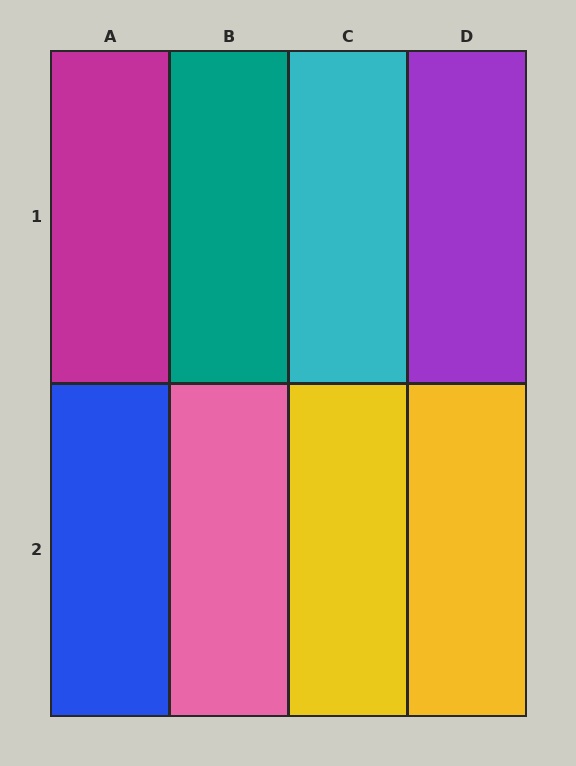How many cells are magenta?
1 cell is magenta.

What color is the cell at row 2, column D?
Yellow.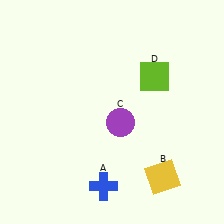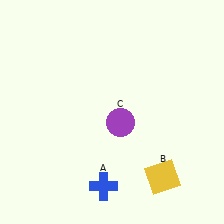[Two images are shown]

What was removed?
The lime square (D) was removed in Image 2.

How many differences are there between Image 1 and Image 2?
There is 1 difference between the two images.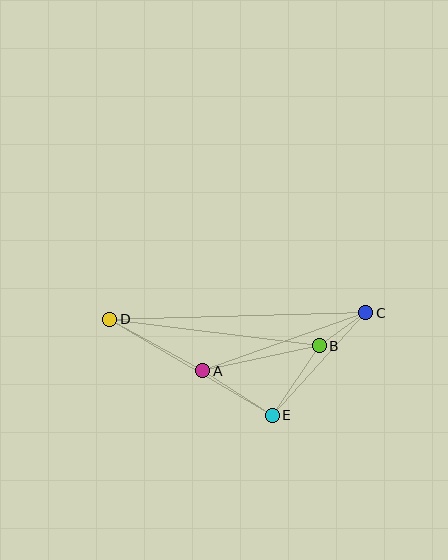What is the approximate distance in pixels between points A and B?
The distance between A and B is approximately 119 pixels.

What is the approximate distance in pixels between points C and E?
The distance between C and E is approximately 139 pixels.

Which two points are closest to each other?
Points B and C are closest to each other.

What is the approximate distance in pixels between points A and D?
The distance between A and D is approximately 107 pixels.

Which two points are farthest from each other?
Points C and D are farthest from each other.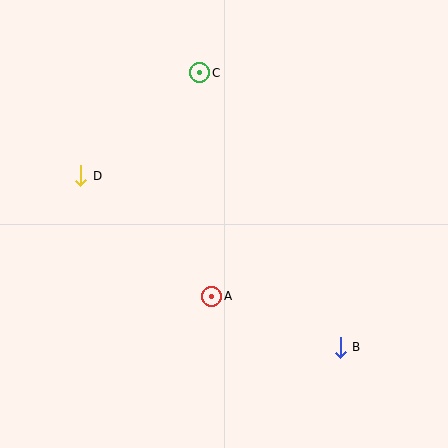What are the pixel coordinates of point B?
Point B is at (340, 347).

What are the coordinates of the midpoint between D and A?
The midpoint between D and A is at (146, 236).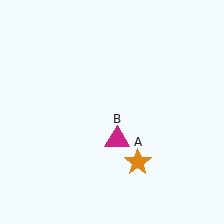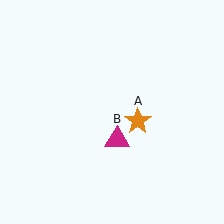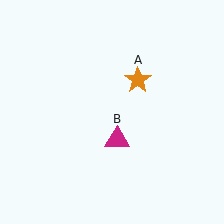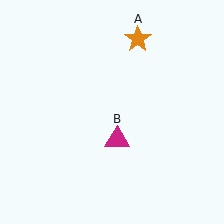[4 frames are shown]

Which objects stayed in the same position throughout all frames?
Magenta triangle (object B) remained stationary.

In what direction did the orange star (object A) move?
The orange star (object A) moved up.